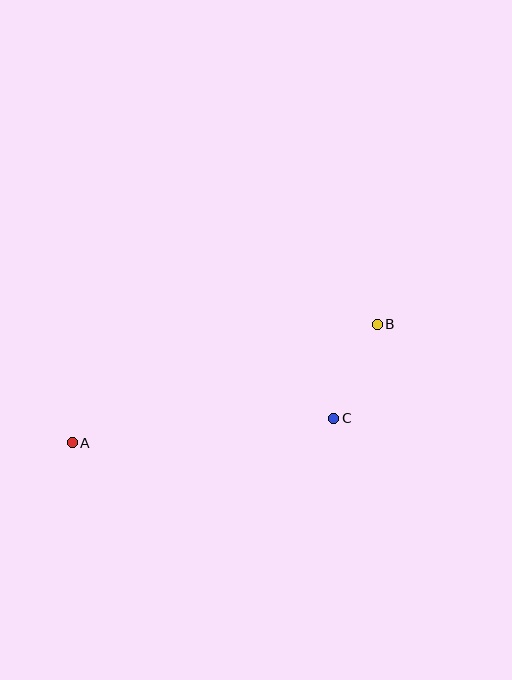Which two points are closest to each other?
Points B and C are closest to each other.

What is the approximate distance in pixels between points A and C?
The distance between A and C is approximately 263 pixels.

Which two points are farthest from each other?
Points A and B are farthest from each other.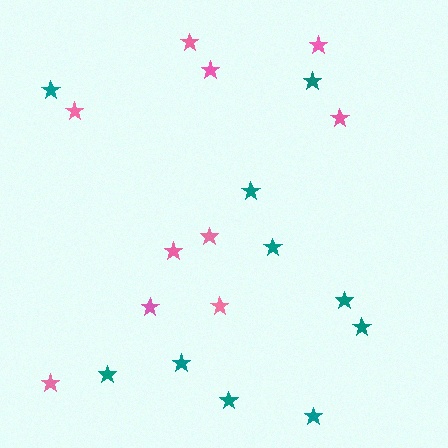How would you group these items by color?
There are 2 groups: one group of pink stars (10) and one group of teal stars (10).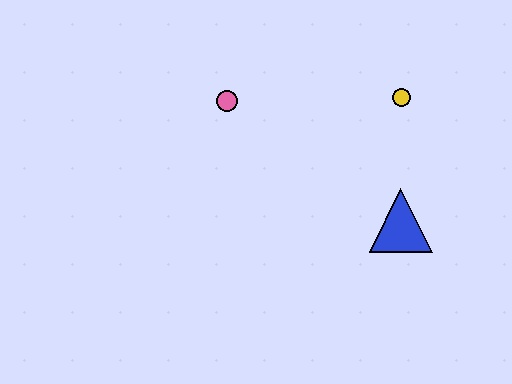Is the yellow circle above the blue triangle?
Yes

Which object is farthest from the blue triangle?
The pink circle is farthest from the blue triangle.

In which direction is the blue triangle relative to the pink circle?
The blue triangle is to the right of the pink circle.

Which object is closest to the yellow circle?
The blue triangle is closest to the yellow circle.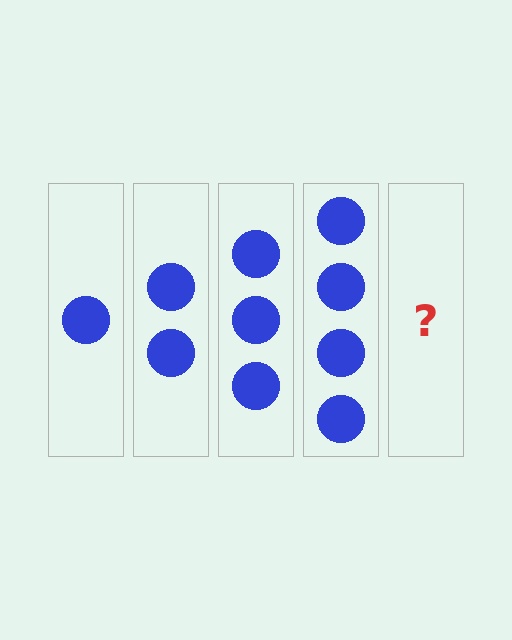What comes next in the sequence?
The next element should be 5 circles.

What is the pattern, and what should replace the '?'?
The pattern is that each step adds one more circle. The '?' should be 5 circles.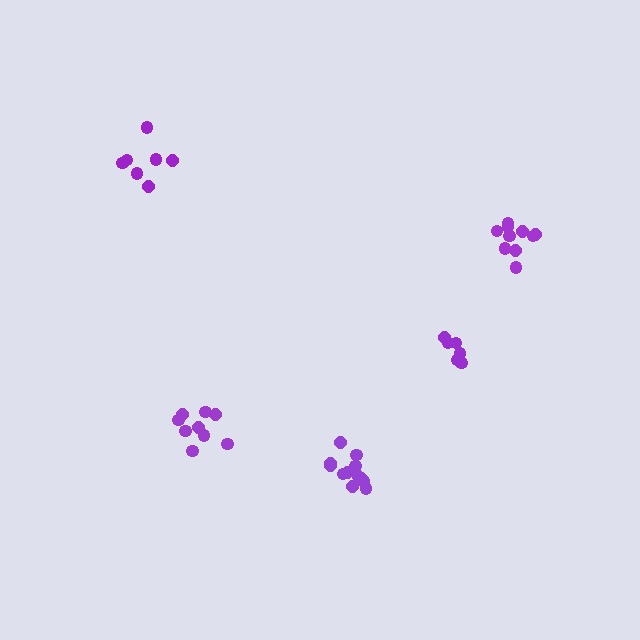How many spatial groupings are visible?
There are 5 spatial groupings.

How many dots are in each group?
Group 1: 10 dots, Group 2: 7 dots, Group 3: 6 dots, Group 4: 12 dots, Group 5: 10 dots (45 total).